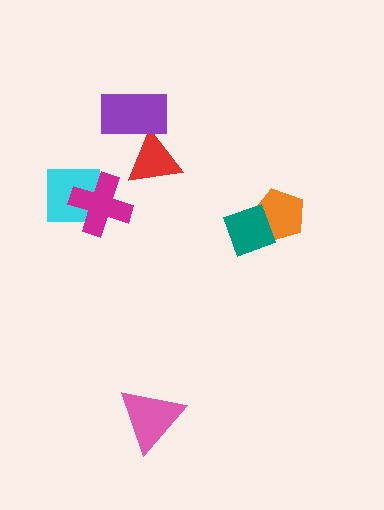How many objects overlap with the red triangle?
1 object overlaps with the red triangle.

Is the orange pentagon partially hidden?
Yes, it is partially covered by another shape.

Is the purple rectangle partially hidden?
No, no other shape covers it.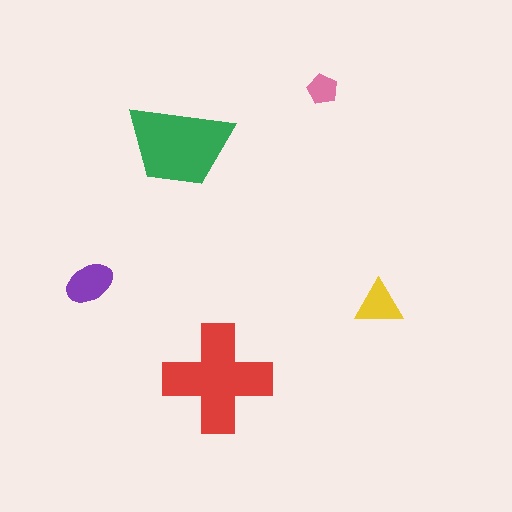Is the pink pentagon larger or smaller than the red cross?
Smaller.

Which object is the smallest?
The pink pentagon.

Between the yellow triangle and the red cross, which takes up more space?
The red cross.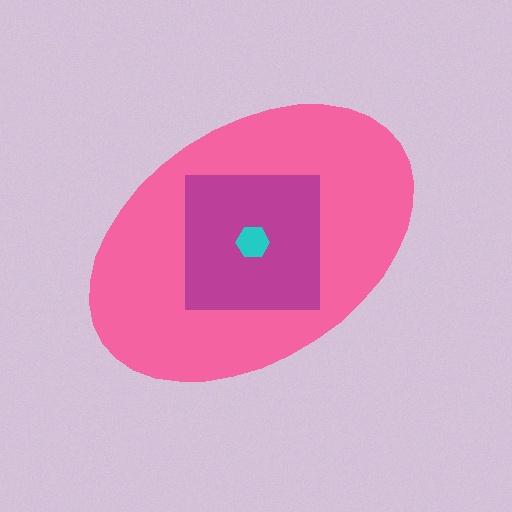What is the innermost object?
The cyan hexagon.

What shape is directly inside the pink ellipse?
The magenta square.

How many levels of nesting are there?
3.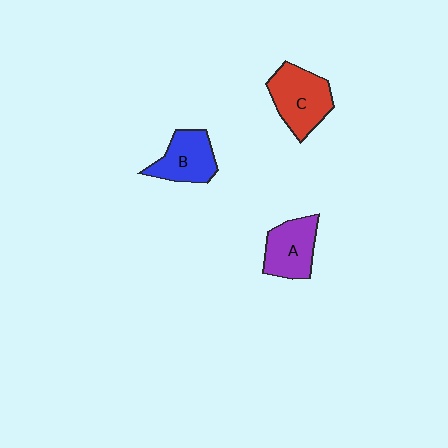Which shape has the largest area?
Shape C (red).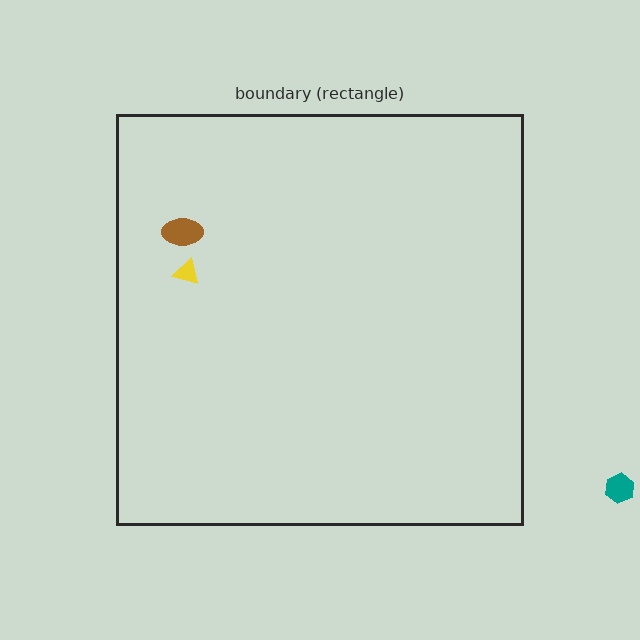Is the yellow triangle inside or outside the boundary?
Inside.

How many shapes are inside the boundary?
2 inside, 1 outside.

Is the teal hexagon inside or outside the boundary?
Outside.